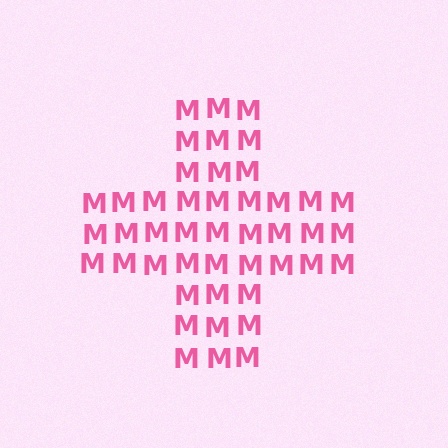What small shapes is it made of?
It is made of small letter M's.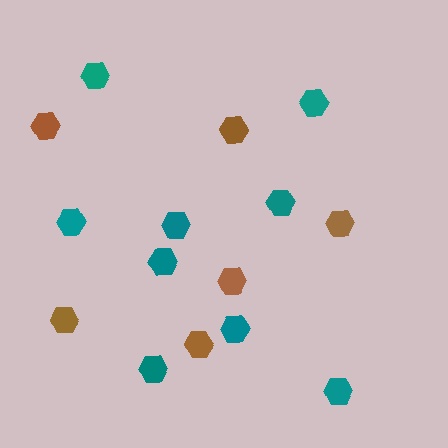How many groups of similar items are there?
There are 2 groups: one group of teal hexagons (9) and one group of brown hexagons (6).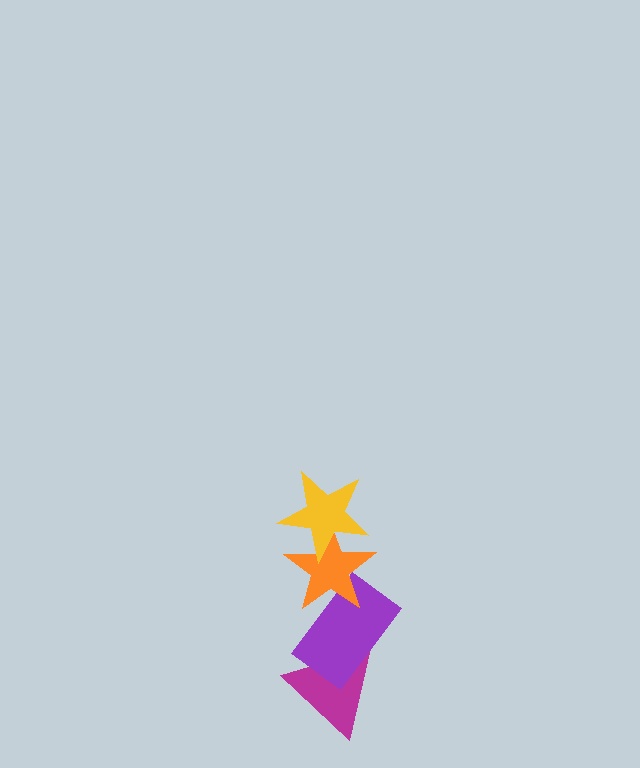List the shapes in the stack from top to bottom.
From top to bottom: the yellow star, the orange star, the purple rectangle, the magenta triangle.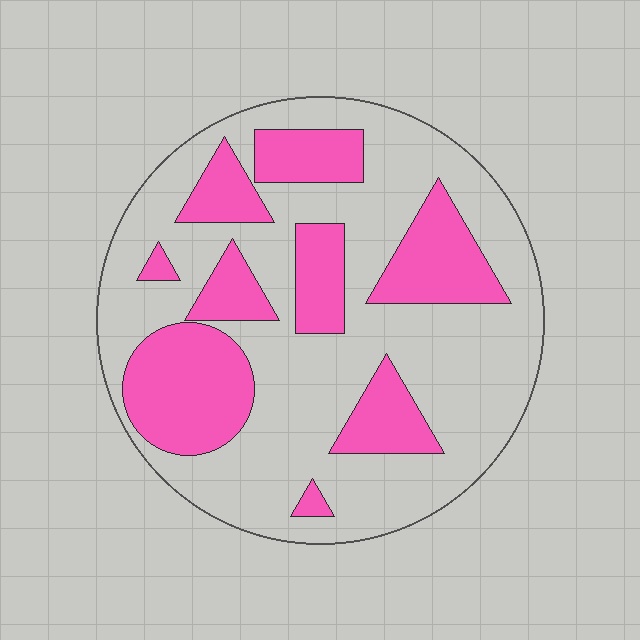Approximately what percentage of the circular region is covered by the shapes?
Approximately 30%.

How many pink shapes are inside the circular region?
9.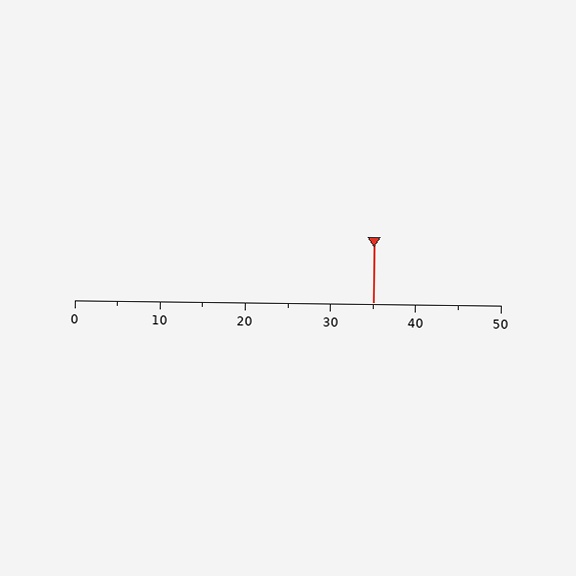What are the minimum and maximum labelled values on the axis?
The axis runs from 0 to 50.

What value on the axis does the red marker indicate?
The marker indicates approximately 35.